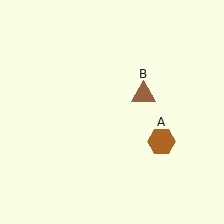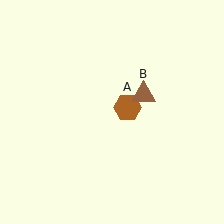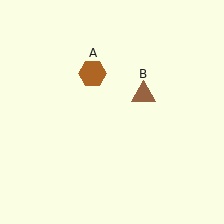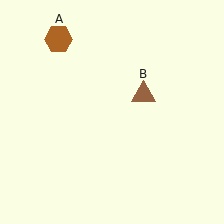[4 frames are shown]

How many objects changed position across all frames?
1 object changed position: brown hexagon (object A).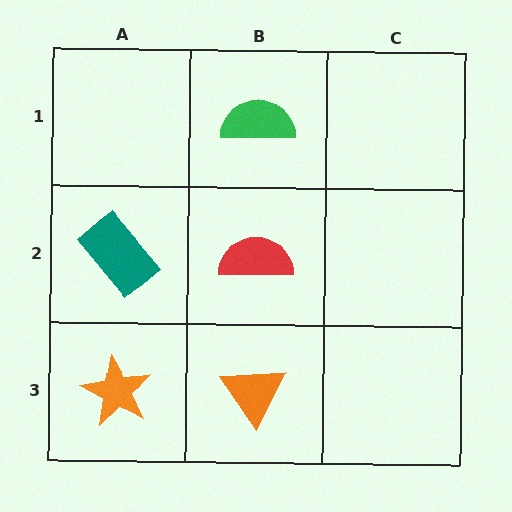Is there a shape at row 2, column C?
No, that cell is empty.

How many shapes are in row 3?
2 shapes.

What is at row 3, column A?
An orange star.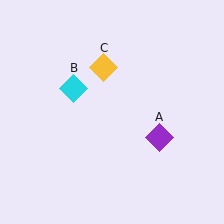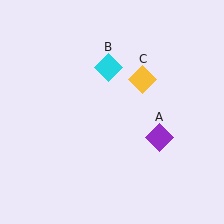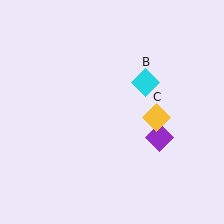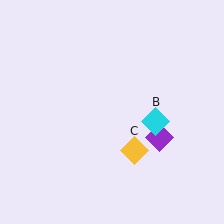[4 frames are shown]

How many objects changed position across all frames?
2 objects changed position: cyan diamond (object B), yellow diamond (object C).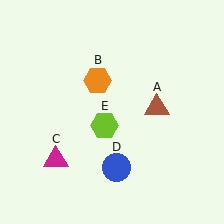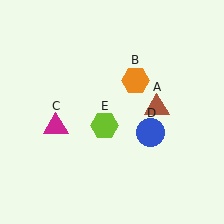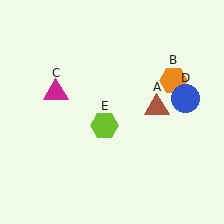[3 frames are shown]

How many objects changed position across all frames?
3 objects changed position: orange hexagon (object B), magenta triangle (object C), blue circle (object D).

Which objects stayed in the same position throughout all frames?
Brown triangle (object A) and lime hexagon (object E) remained stationary.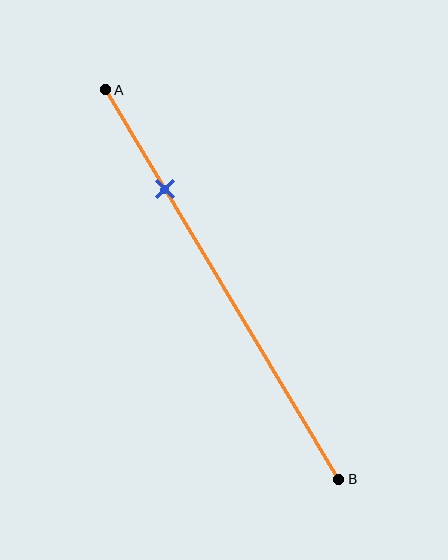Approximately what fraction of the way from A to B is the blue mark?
The blue mark is approximately 25% of the way from A to B.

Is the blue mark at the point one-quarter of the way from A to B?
Yes, the mark is approximately at the one-quarter point.